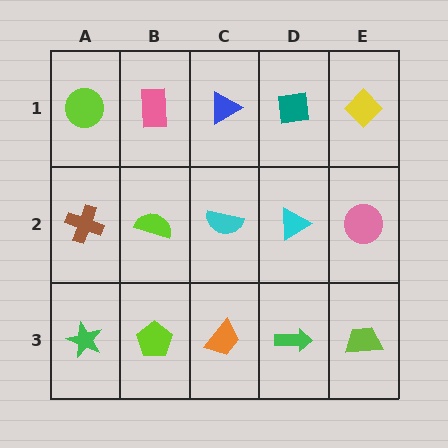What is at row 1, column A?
A lime circle.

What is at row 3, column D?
A green arrow.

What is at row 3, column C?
An orange trapezoid.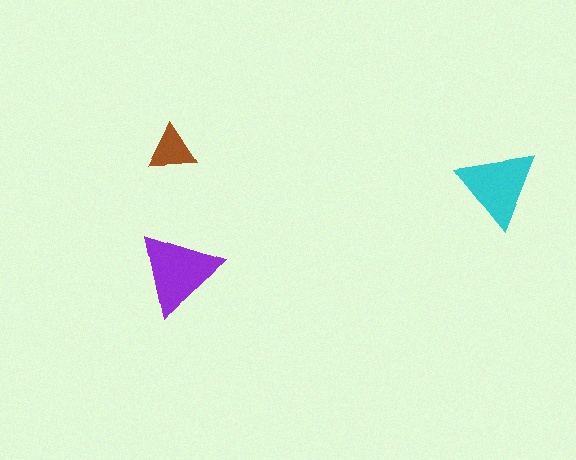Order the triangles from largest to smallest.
the purple one, the cyan one, the brown one.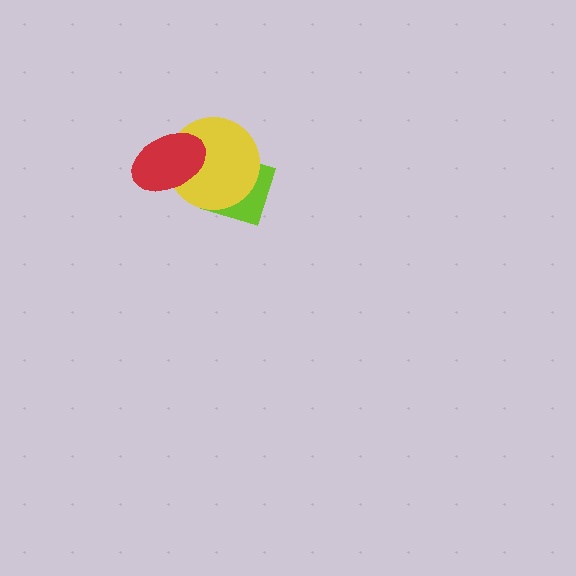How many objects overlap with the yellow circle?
2 objects overlap with the yellow circle.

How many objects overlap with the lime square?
1 object overlaps with the lime square.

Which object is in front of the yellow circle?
The red ellipse is in front of the yellow circle.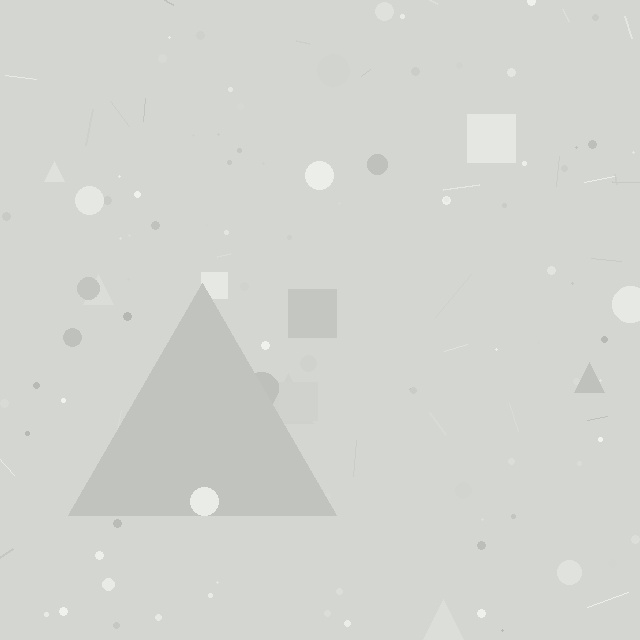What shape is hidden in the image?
A triangle is hidden in the image.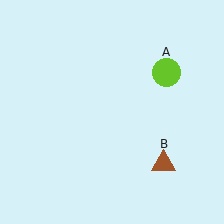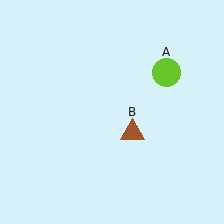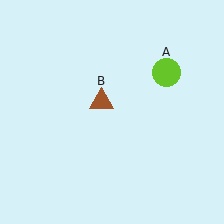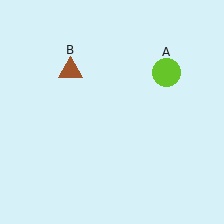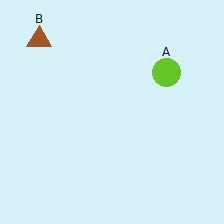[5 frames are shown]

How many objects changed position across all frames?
1 object changed position: brown triangle (object B).